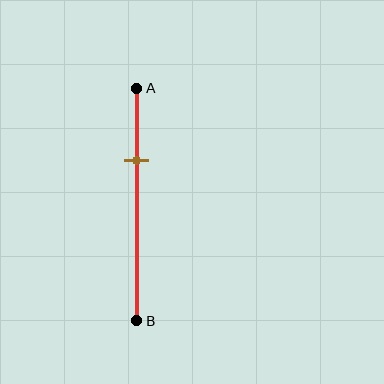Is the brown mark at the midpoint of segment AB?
No, the mark is at about 30% from A, not at the 50% midpoint.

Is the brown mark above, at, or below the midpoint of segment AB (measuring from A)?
The brown mark is above the midpoint of segment AB.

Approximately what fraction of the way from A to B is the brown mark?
The brown mark is approximately 30% of the way from A to B.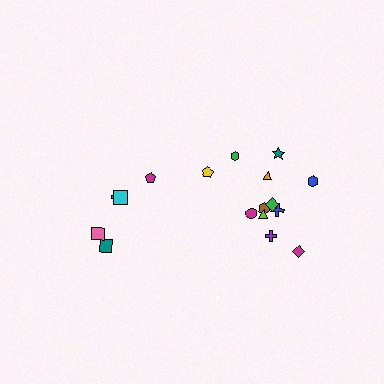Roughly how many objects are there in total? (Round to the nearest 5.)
Roughly 15 objects in total.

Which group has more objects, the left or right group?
The right group.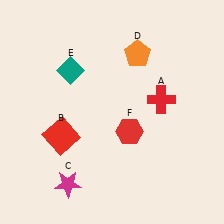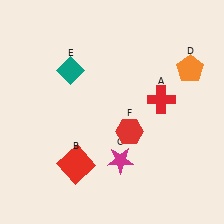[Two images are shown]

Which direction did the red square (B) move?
The red square (B) moved down.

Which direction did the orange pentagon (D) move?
The orange pentagon (D) moved right.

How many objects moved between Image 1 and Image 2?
3 objects moved between the two images.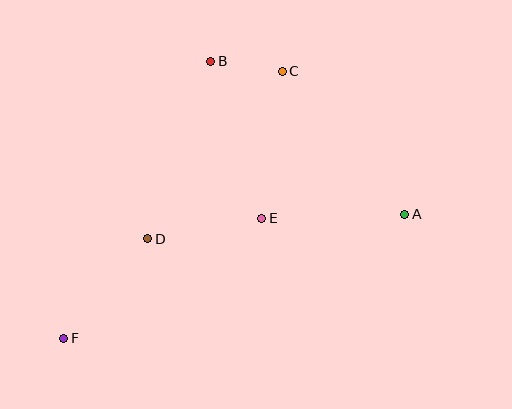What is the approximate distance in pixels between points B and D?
The distance between B and D is approximately 188 pixels.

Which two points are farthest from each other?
Points A and F are farthest from each other.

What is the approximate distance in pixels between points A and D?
The distance between A and D is approximately 258 pixels.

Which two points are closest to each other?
Points B and C are closest to each other.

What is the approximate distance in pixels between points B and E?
The distance between B and E is approximately 165 pixels.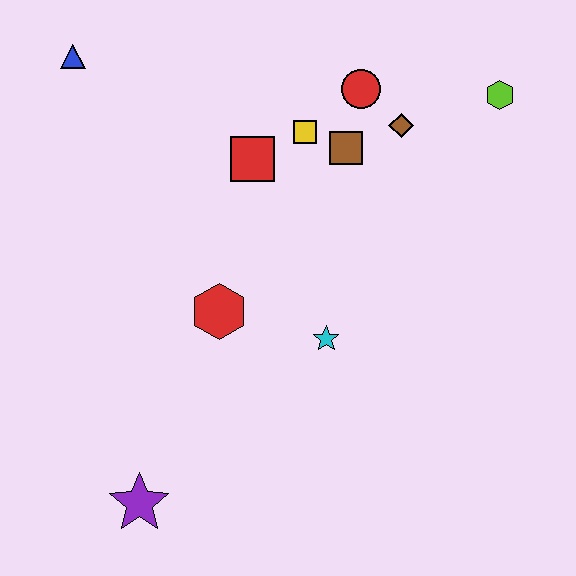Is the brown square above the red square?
Yes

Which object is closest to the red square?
The yellow square is closest to the red square.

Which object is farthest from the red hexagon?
The lime hexagon is farthest from the red hexagon.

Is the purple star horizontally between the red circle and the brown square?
No